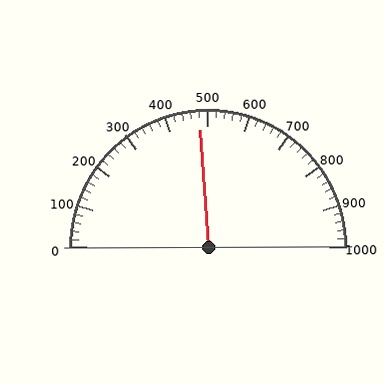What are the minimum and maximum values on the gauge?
The gauge ranges from 0 to 1000.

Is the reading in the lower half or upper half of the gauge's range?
The reading is in the lower half of the range (0 to 1000).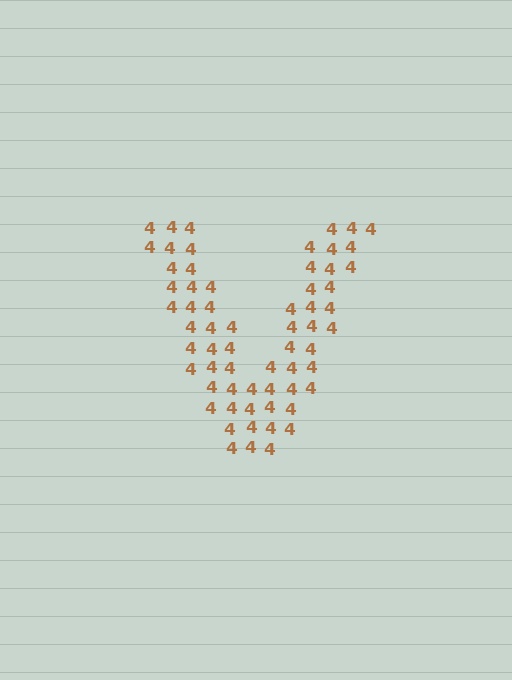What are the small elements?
The small elements are digit 4's.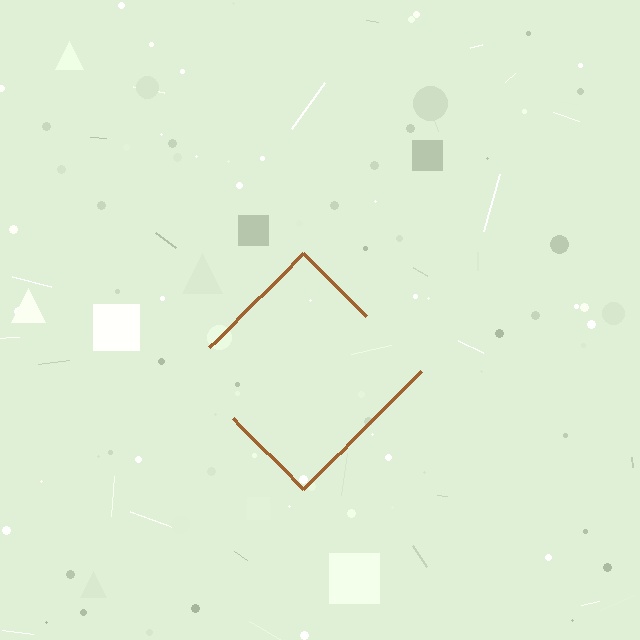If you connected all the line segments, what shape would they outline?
They would outline a diamond.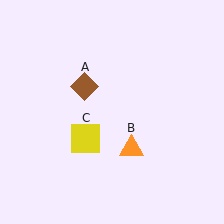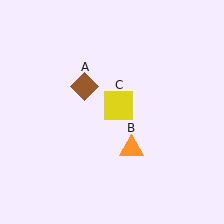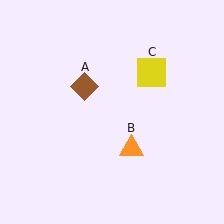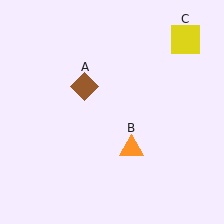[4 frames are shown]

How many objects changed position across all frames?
1 object changed position: yellow square (object C).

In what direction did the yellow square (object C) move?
The yellow square (object C) moved up and to the right.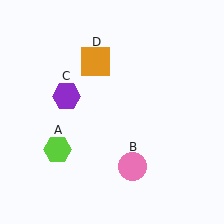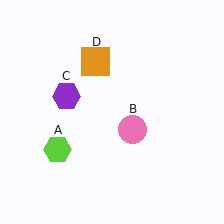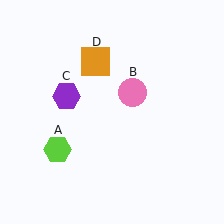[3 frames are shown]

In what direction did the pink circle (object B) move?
The pink circle (object B) moved up.